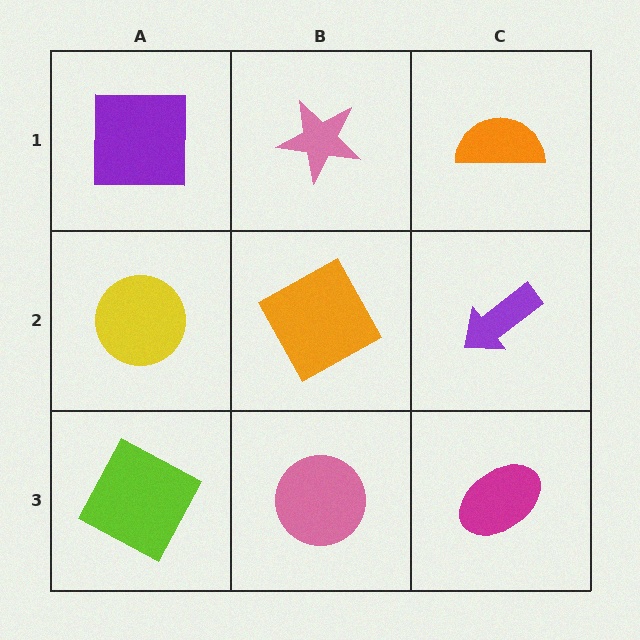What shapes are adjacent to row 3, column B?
An orange square (row 2, column B), a lime square (row 3, column A), a magenta ellipse (row 3, column C).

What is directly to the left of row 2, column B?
A yellow circle.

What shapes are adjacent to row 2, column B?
A pink star (row 1, column B), a pink circle (row 3, column B), a yellow circle (row 2, column A), a purple arrow (row 2, column C).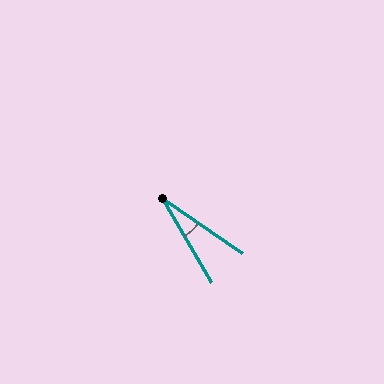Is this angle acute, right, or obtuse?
It is acute.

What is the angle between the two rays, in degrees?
Approximately 25 degrees.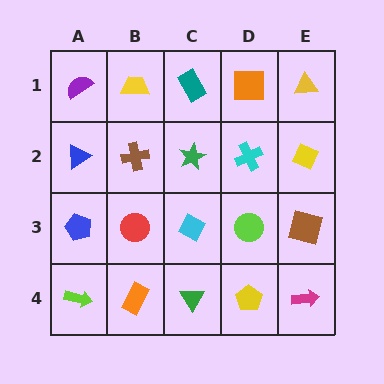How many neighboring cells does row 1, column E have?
2.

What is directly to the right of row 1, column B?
A teal rectangle.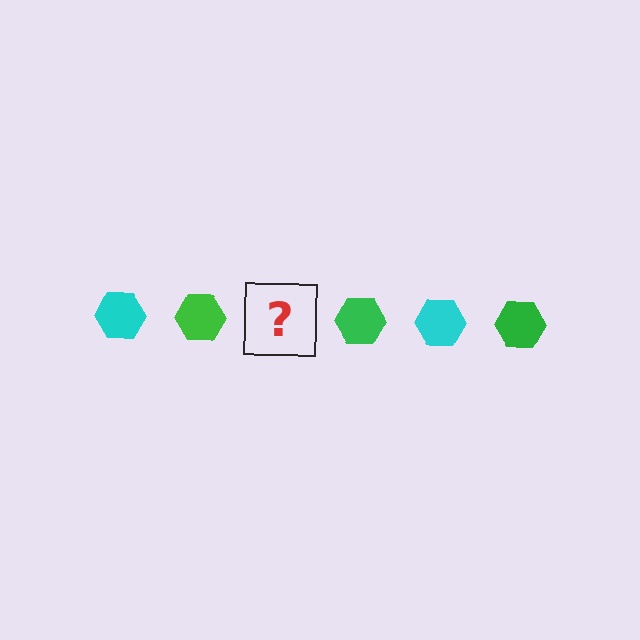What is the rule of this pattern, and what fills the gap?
The rule is that the pattern cycles through cyan, green hexagons. The gap should be filled with a cyan hexagon.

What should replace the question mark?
The question mark should be replaced with a cyan hexagon.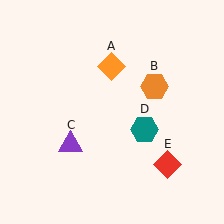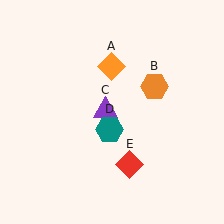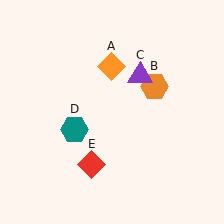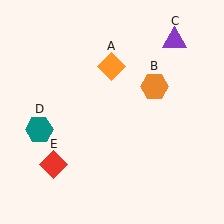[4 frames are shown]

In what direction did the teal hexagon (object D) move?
The teal hexagon (object D) moved left.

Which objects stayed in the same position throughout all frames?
Orange diamond (object A) and orange hexagon (object B) remained stationary.